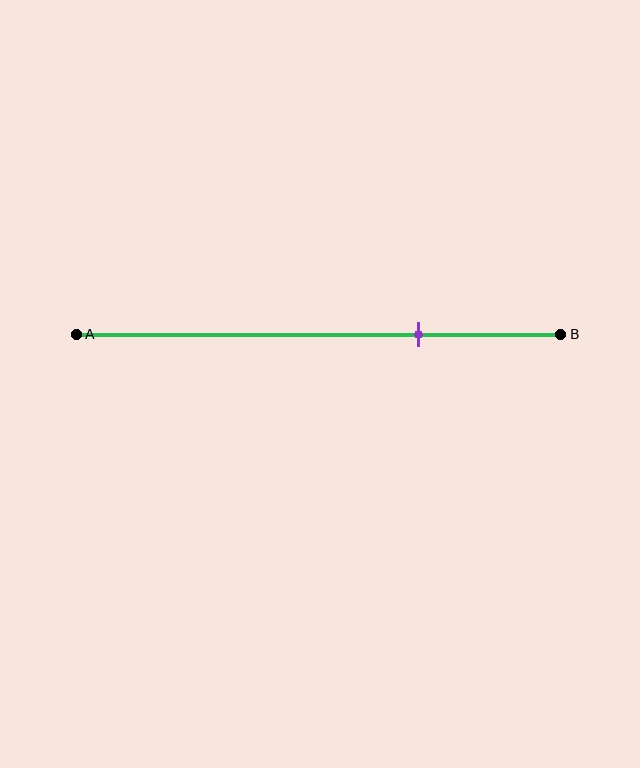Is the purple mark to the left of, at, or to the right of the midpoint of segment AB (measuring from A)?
The purple mark is to the right of the midpoint of segment AB.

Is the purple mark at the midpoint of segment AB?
No, the mark is at about 70% from A, not at the 50% midpoint.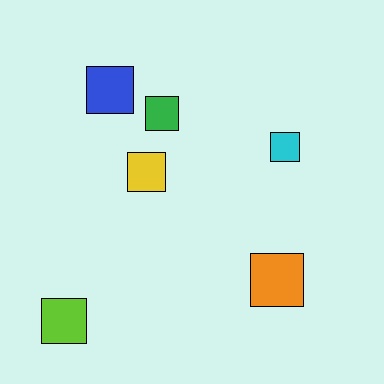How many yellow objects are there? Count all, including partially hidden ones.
There is 1 yellow object.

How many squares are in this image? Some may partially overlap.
There are 6 squares.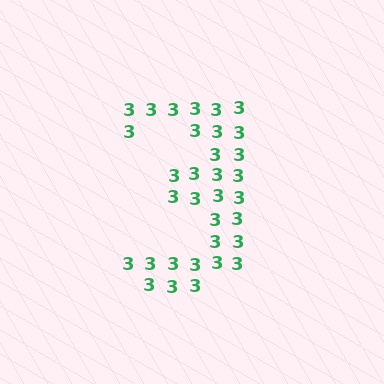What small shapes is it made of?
It is made of small digit 3's.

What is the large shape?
The large shape is the digit 3.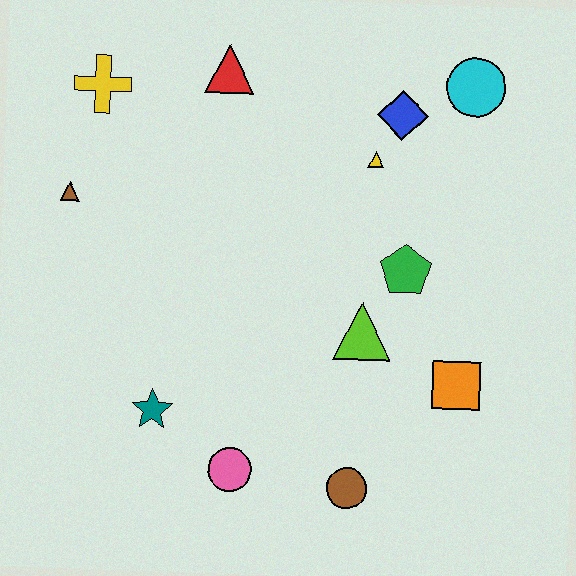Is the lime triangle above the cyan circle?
No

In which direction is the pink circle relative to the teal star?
The pink circle is to the right of the teal star.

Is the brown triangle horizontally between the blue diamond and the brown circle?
No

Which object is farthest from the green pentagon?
The yellow cross is farthest from the green pentagon.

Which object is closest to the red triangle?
The yellow cross is closest to the red triangle.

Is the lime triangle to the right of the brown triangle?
Yes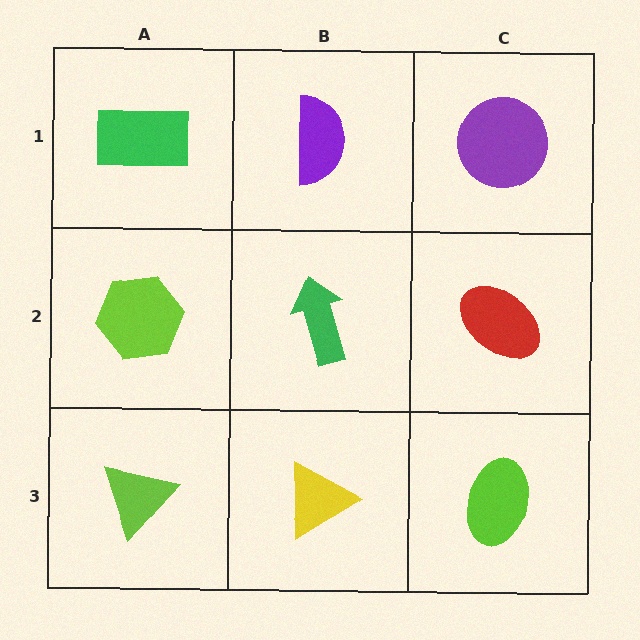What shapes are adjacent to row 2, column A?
A green rectangle (row 1, column A), a lime triangle (row 3, column A), a green arrow (row 2, column B).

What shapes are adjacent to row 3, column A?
A lime hexagon (row 2, column A), a yellow triangle (row 3, column B).